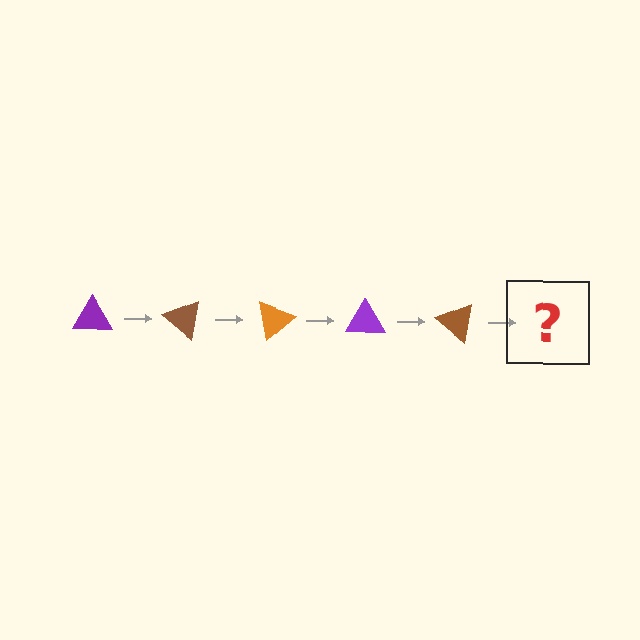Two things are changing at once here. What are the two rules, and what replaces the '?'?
The two rules are that it rotates 40 degrees each step and the color cycles through purple, brown, and orange. The '?' should be an orange triangle, rotated 200 degrees from the start.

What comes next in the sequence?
The next element should be an orange triangle, rotated 200 degrees from the start.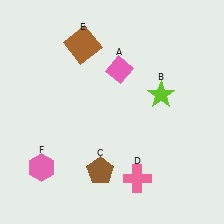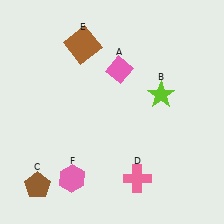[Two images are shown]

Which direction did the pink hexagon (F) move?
The pink hexagon (F) moved right.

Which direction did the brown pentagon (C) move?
The brown pentagon (C) moved left.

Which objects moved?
The objects that moved are: the brown pentagon (C), the pink hexagon (F).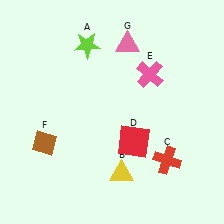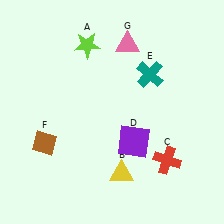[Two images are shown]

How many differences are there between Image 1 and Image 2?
There are 2 differences between the two images.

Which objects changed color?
D changed from red to purple. E changed from pink to teal.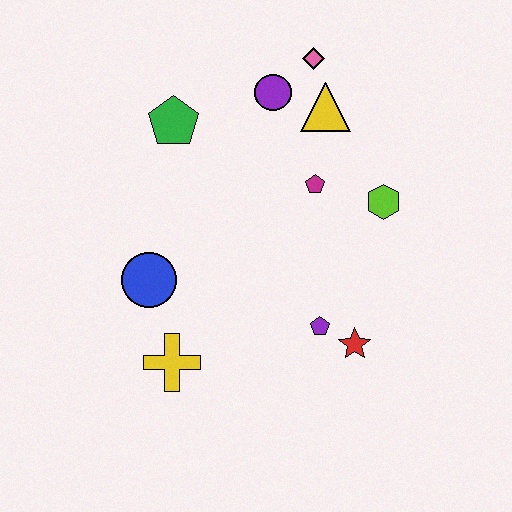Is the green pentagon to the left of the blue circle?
No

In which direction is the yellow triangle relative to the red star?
The yellow triangle is above the red star.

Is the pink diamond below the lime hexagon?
No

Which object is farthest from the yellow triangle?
The yellow cross is farthest from the yellow triangle.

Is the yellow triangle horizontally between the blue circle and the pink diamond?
No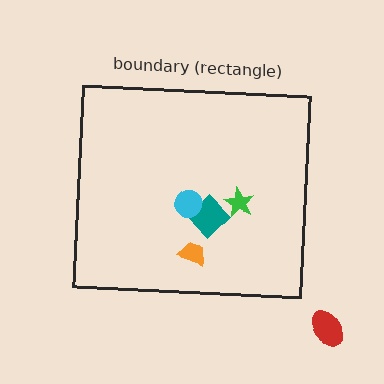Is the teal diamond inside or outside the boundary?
Inside.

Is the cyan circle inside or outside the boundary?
Inside.